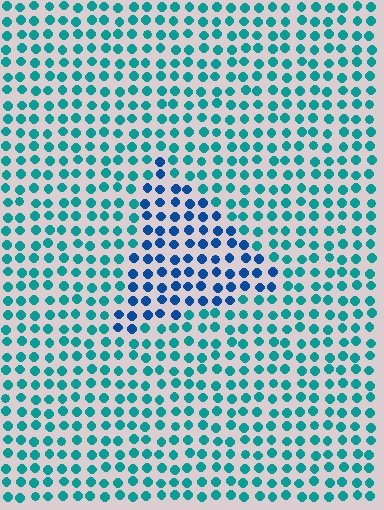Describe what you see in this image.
The image is filled with small teal elements in a uniform arrangement. A triangle-shaped region is visible where the elements are tinted to a slightly different hue, forming a subtle color boundary.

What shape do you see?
I see a triangle.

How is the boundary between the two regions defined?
The boundary is defined purely by a slight shift in hue (about 37 degrees). Spacing, size, and orientation are identical on both sides.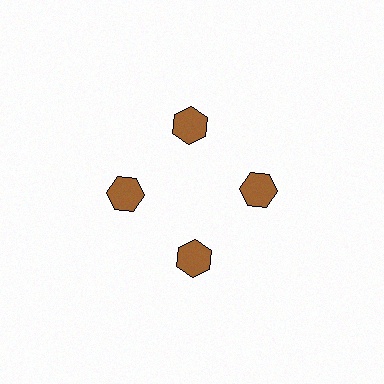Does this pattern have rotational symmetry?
Yes, this pattern has 4-fold rotational symmetry. It looks the same after rotating 90 degrees around the center.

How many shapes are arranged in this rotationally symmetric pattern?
There are 4 shapes, arranged in 4 groups of 1.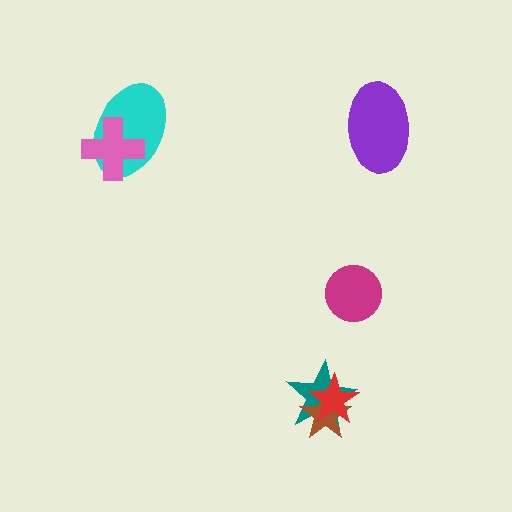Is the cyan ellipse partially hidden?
Yes, it is partially covered by another shape.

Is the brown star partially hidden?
Yes, it is partially covered by another shape.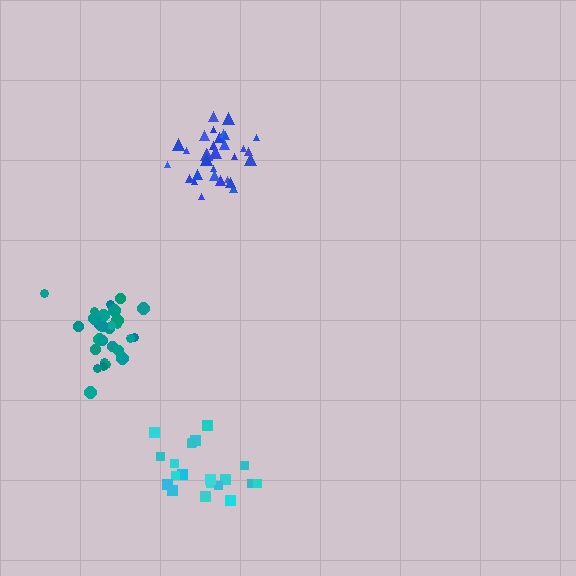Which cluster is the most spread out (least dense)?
Cyan.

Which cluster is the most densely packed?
Blue.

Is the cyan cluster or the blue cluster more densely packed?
Blue.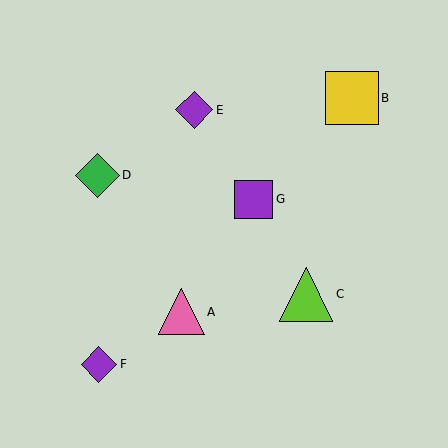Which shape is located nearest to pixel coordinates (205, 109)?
The purple diamond (labeled E) at (194, 110) is nearest to that location.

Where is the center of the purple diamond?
The center of the purple diamond is at (194, 110).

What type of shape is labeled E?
Shape E is a purple diamond.